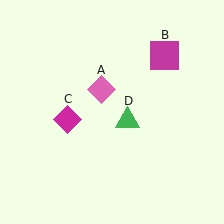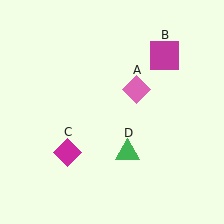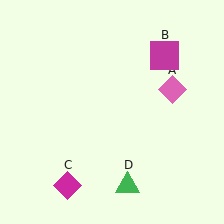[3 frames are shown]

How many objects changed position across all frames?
3 objects changed position: pink diamond (object A), magenta diamond (object C), green triangle (object D).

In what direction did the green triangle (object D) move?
The green triangle (object D) moved down.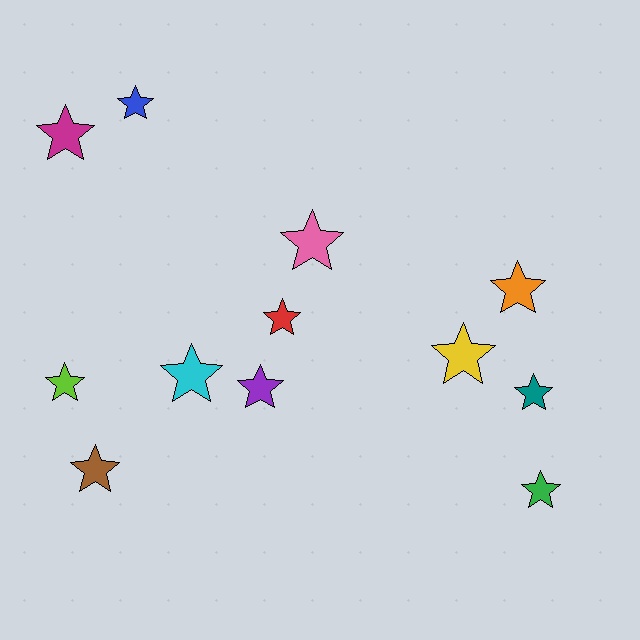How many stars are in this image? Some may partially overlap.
There are 12 stars.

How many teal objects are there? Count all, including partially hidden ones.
There is 1 teal object.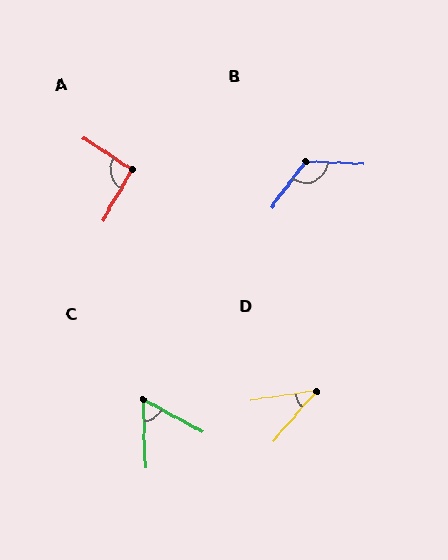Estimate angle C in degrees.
Approximately 59 degrees.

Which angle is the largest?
B, at approximately 125 degrees.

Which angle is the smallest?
D, at approximately 41 degrees.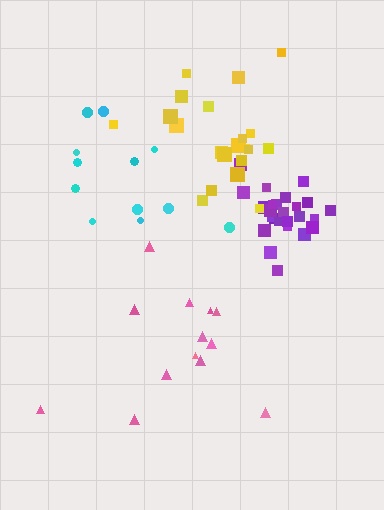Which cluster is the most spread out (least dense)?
Pink.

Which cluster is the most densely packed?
Purple.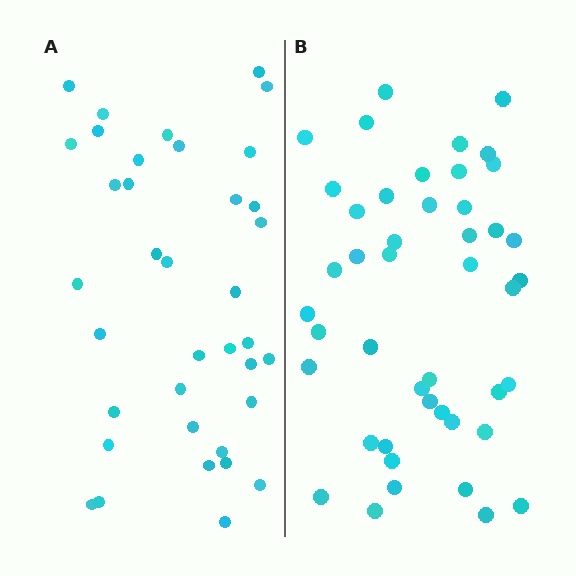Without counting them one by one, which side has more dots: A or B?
Region B (the right region) has more dots.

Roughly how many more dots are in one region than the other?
Region B has roughly 8 or so more dots than region A.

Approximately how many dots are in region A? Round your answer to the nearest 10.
About 40 dots. (The exact count is 37, which rounds to 40.)